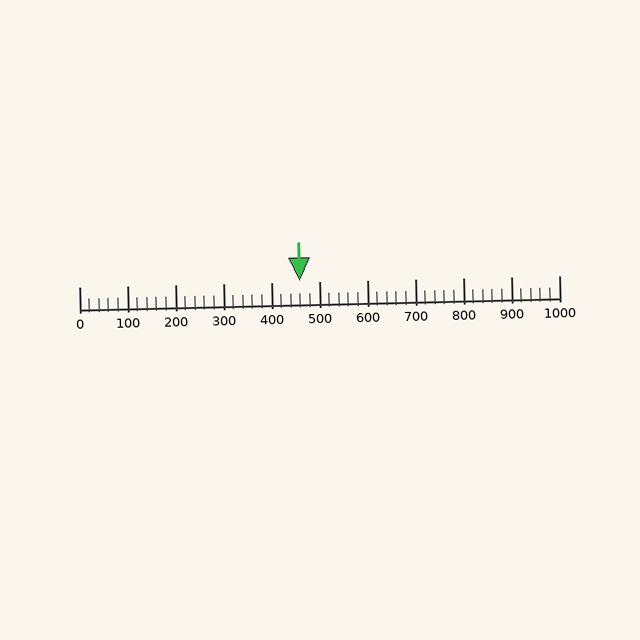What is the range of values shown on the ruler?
The ruler shows values from 0 to 1000.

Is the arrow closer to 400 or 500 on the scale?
The arrow is closer to 500.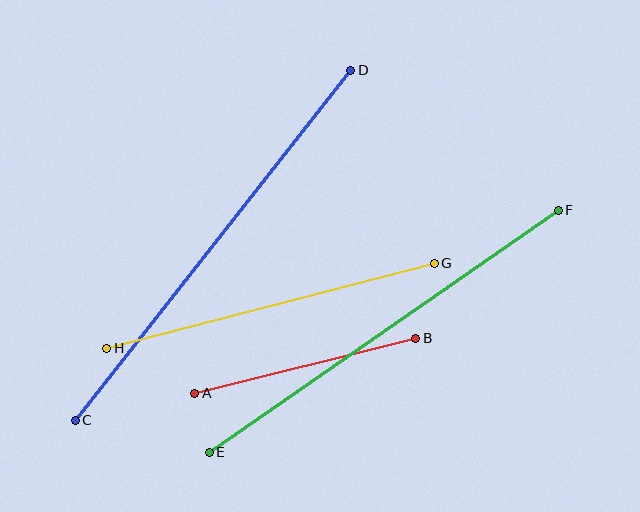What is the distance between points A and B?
The distance is approximately 228 pixels.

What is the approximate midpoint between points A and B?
The midpoint is at approximately (305, 366) pixels.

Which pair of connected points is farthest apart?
Points C and D are farthest apart.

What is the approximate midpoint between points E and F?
The midpoint is at approximately (384, 331) pixels.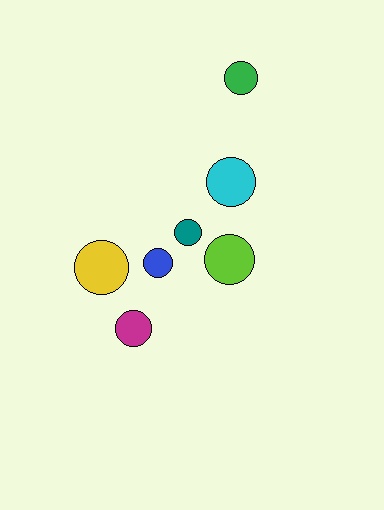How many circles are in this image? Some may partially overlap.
There are 7 circles.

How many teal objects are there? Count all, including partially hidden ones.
There is 1 teal object.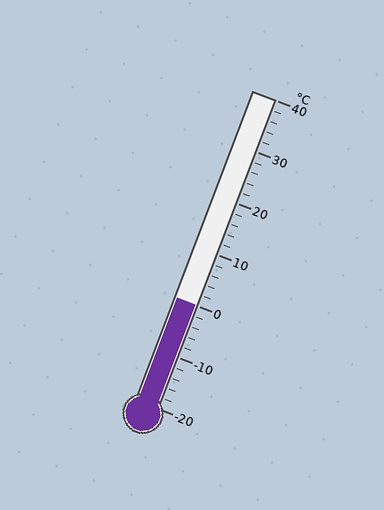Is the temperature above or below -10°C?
The temperature is above -10°C.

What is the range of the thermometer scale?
The thermometer scale ranges from -20°C to 40°C.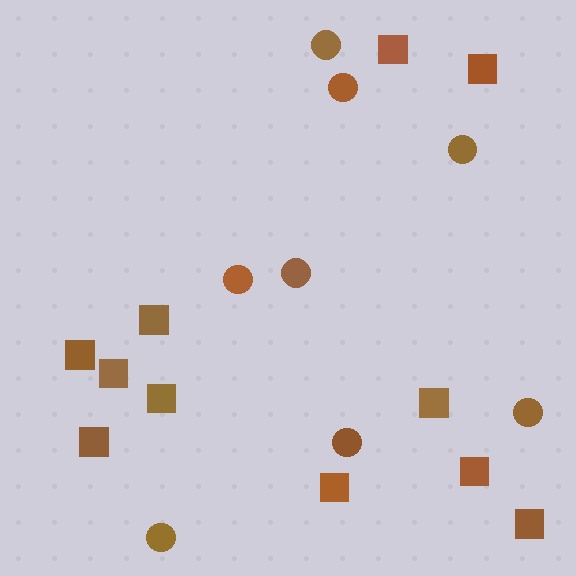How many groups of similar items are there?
There are 2 groups: one group of circles (8) and one group of squares (11).